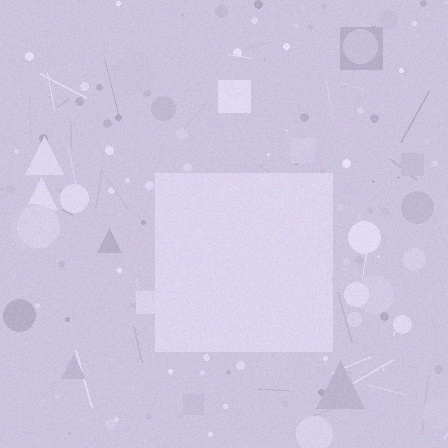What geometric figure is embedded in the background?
A square is embedded in the background.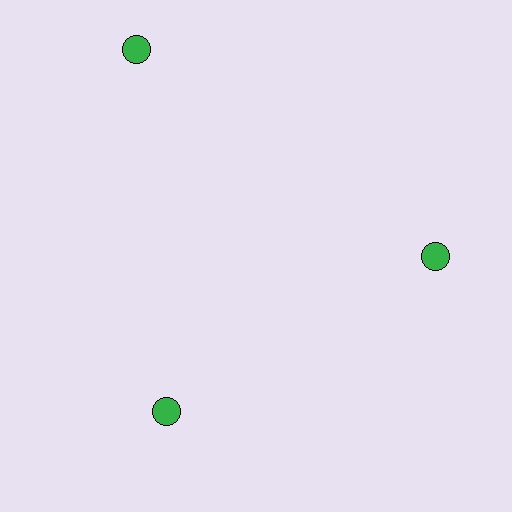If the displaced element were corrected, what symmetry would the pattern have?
It would have 3-fold rotational symmetry — the pattern would map onto itself every 120 degrees.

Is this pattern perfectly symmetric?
No. The 3 green circles are arranged in a ring, but one element near the 11 o'clock position is pushed outward from the center, breaking the 3-fold rotational symmetry.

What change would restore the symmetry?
The symmetry would be restored by moving it inward, back onto the ring so that all 3 circles sit at equal angles and equal distance from the center.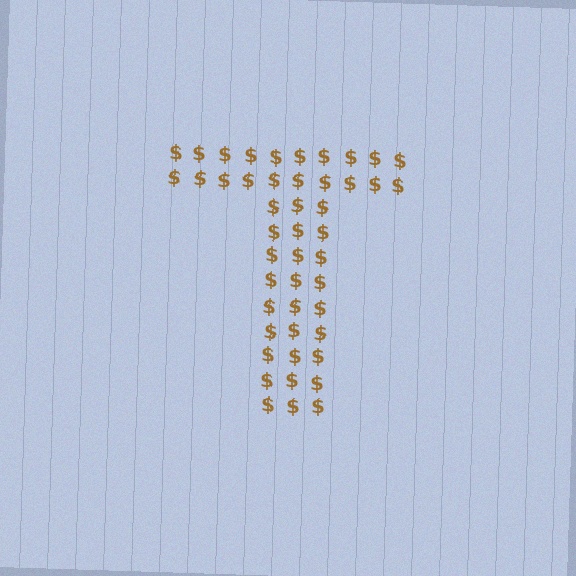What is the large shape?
The large shape is the letter T.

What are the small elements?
The small elements are dollar signs.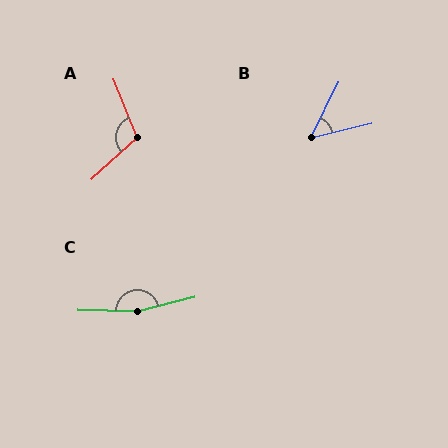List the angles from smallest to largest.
B (50°), A (111°), C (164°).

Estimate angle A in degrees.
Approximately 111 degrees.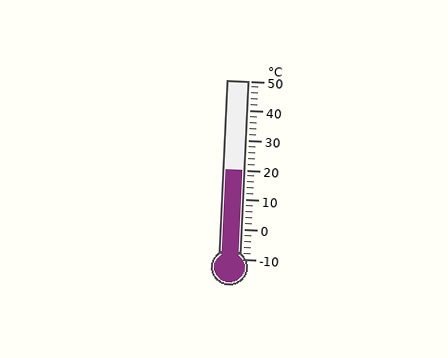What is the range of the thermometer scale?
The thermometer scale ranges from -10°C to 50°C.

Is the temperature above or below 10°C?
The temperature is above 10°C.